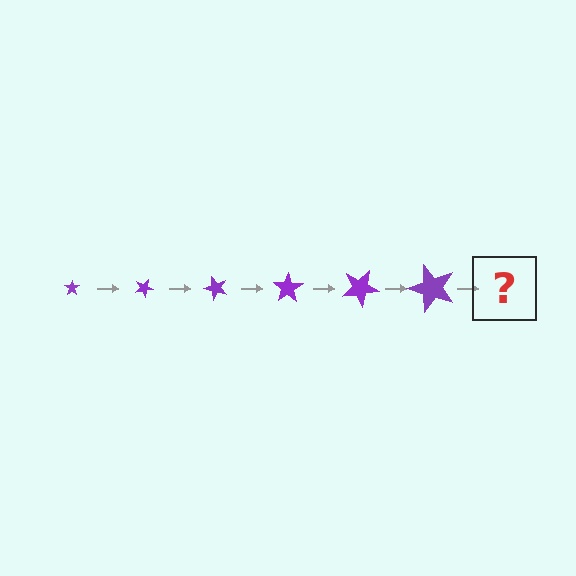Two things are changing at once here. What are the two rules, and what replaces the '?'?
The two rules are that the star grows larger each step and it rotates 25 degrees each step. The '?' should be a star, larger than the previous one and rotated 150 degrees from the start.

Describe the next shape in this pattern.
It should be a star, larger than the previous one and rotated 150 degrees from the start.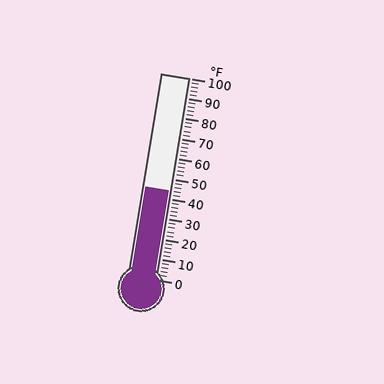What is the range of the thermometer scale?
The thermometer scale ranges from 0°F to 100°F.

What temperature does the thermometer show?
The thermometer shows approximately 44°F.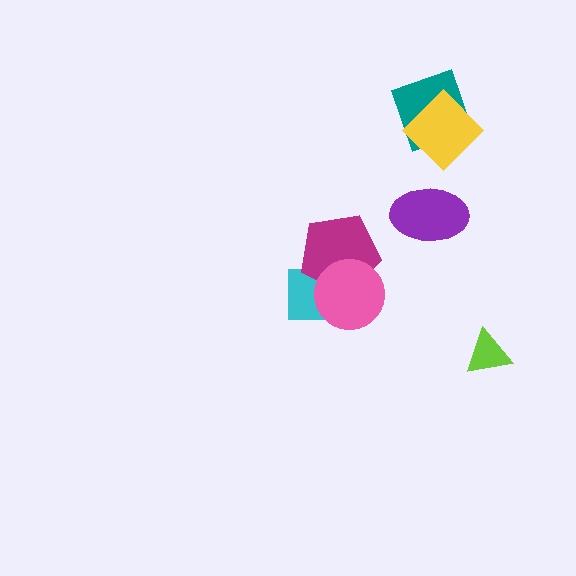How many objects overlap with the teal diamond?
1 object overlaps with the teal diamond.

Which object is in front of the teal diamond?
The yellow diamond is in front of the teal diamond.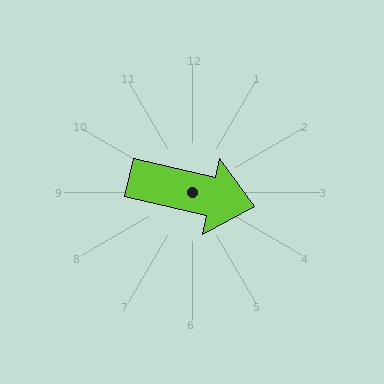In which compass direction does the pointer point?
East.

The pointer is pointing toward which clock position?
Roughly 3 o'clock.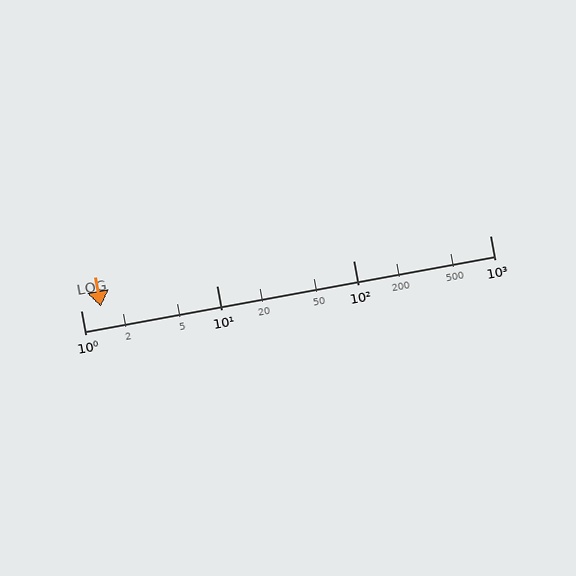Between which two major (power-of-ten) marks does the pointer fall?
The pointer is between 1 and 10.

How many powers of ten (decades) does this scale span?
The scale spans 3 decades, from 1 to 1000.